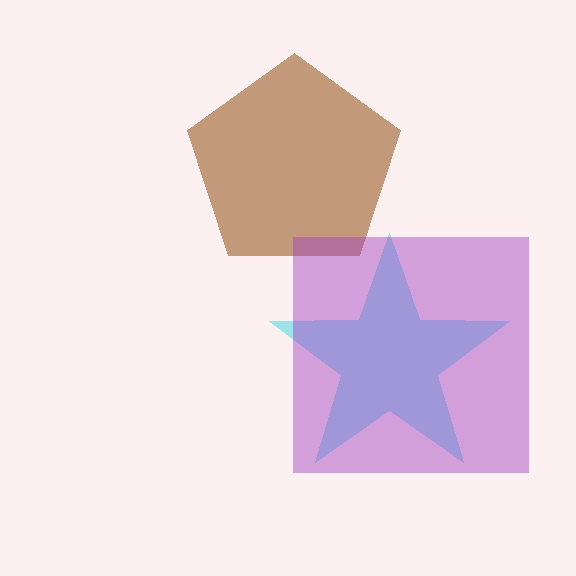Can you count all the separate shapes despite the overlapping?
Yes, there are 3 separate shapes.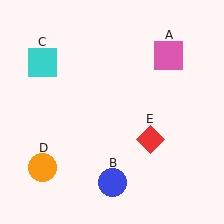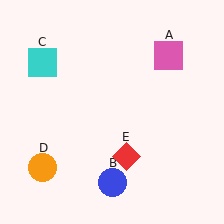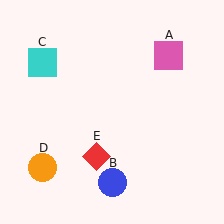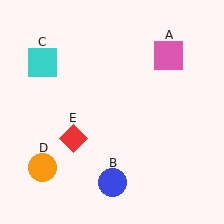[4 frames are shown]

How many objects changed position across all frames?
1 object changed position: red diamond (object E).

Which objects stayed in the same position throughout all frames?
Pink square (object A) and blue circle (object B) and cyan square (object C) and orange circle (object D) remained stationary.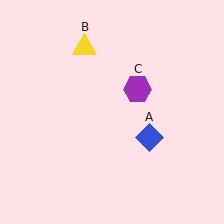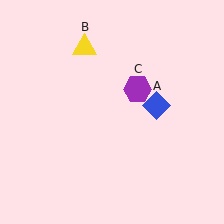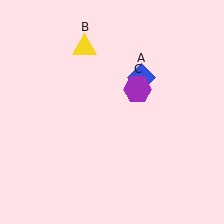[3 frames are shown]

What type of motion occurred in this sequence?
The blue diamond (object A) rotated counterclockwise around the center of the scene.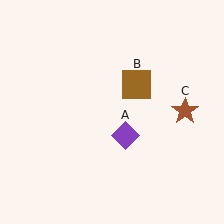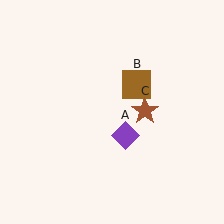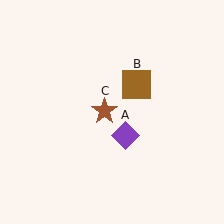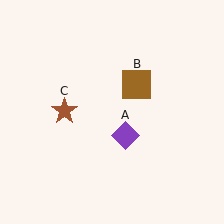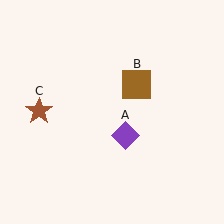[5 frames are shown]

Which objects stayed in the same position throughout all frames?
Purple diamond (object A) and brown square (object B) remained stationary.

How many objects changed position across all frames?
1 object changed position: brown star (object C).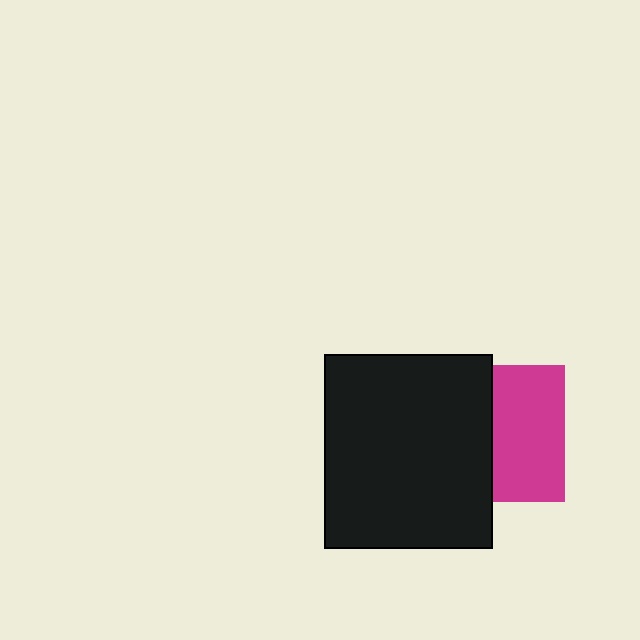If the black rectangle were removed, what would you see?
You would see the complete magenta square.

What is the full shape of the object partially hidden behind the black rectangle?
The partially hidden object is a magenta square.